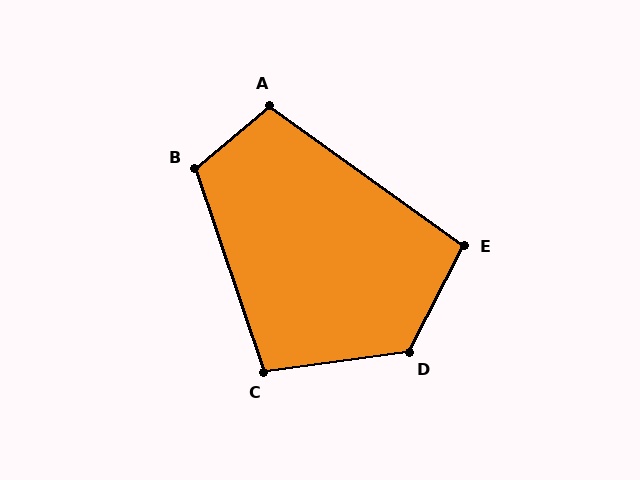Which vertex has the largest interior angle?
D, at approximately 125 degrees.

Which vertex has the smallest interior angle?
E, at approximately 99 degrees.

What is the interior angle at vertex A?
Approximately 104 degrees (obtuse).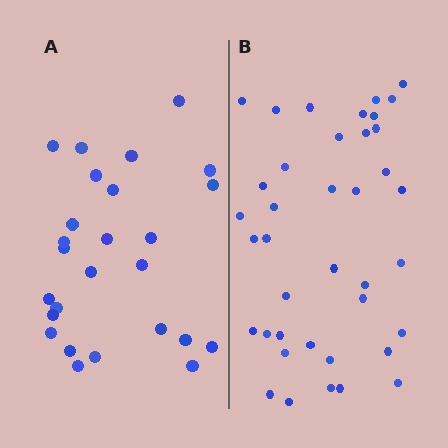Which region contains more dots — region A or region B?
Region B (the right region) has more dots.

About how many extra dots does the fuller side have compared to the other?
Region B has approximately 15 more dots than region A.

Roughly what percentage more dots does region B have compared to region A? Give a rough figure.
About 50% more.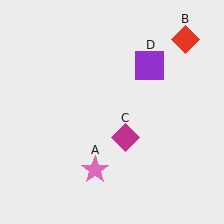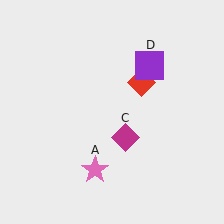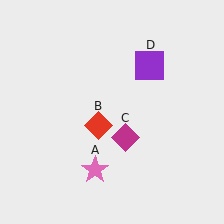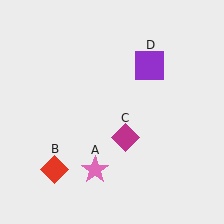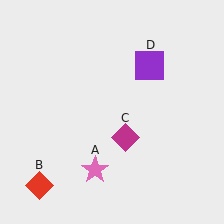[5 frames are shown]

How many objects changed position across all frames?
1 object changed position: red diamond (object B).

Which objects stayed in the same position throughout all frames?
Pink star (object A) and magenta diamond (object C) and purple square (object D) remained stationary.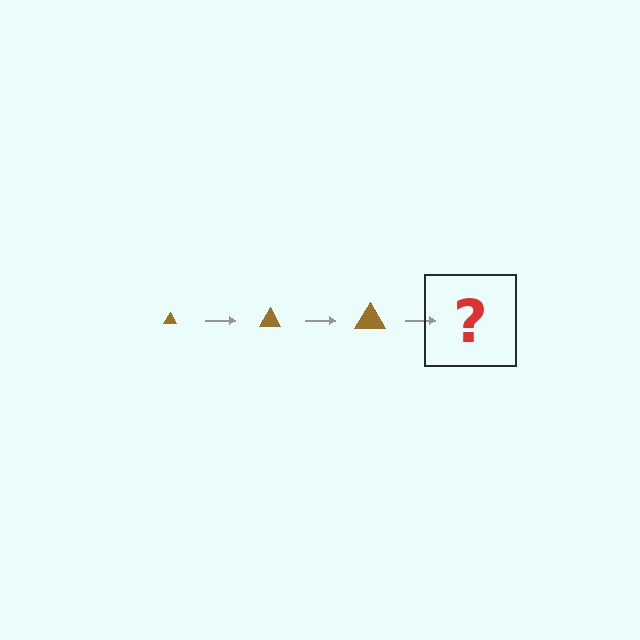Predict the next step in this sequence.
The next step is a brown triangle, larger than the previous one.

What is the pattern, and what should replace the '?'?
The pattern is that the triangle gets progressively larger each step. The '?' should be a brown triangle, larger than the previous one.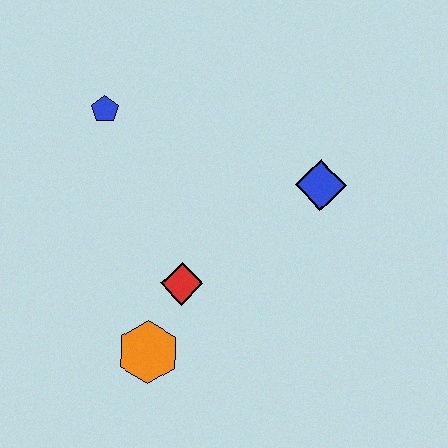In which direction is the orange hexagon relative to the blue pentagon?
The orange hexagon is below the blue pentagon.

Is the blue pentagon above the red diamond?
Yes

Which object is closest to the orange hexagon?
The red diamond is closest to the orange hexagon.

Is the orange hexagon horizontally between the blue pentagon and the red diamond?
Yes